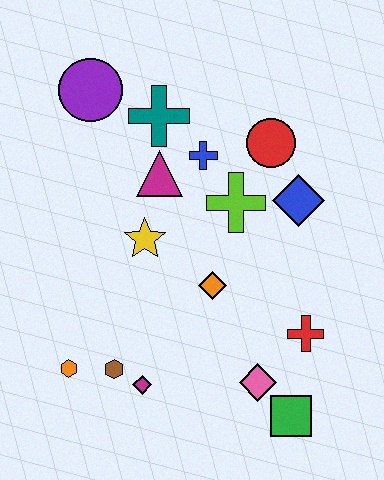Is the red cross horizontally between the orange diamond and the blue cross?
No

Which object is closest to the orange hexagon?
The brown hexagon is closest to the orange hexagon.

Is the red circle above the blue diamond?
Yes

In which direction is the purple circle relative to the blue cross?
The purple circle is to the left of the blue cross.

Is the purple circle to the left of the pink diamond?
Yes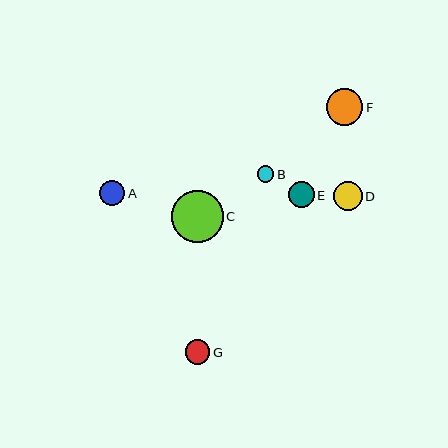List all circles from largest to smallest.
From largest to smallest: C, F, D, E, A, G, B.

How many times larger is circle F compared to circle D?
Circle F is approximately 1.3 times the size of circle D.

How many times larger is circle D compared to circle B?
Circle D is approximately 1.7 times the size of circle B.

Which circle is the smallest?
Circle B is the smallest with a size of approximately 17 pixels.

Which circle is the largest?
Circle C is the largest with a size of approximately 52 pixels.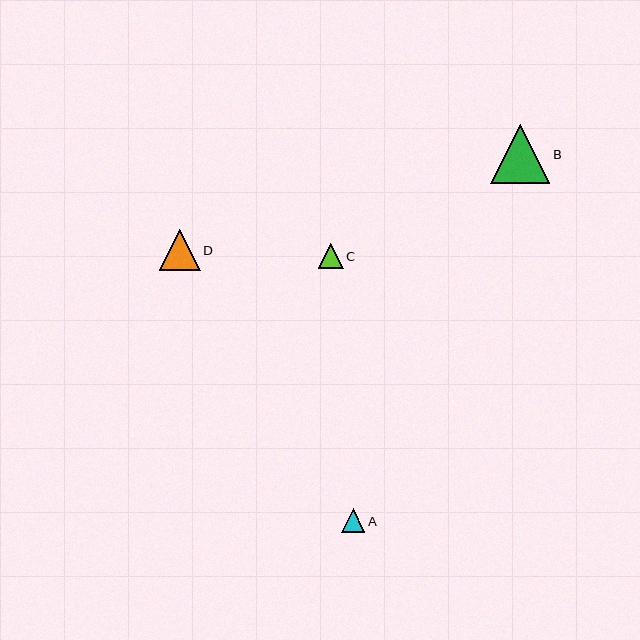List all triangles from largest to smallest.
From largest to smallest: B, D, C, A.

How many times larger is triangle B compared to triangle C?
Triangle B is approximately 2.4 times the size of triangle C.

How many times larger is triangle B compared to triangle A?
Triangle B is approximately 2.5 times the size of triangle A.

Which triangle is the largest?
Triangle B is the largest with a size of approximately 59 pixels.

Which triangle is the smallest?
Triangle A is the smallest with a size of approximately 24 pixels.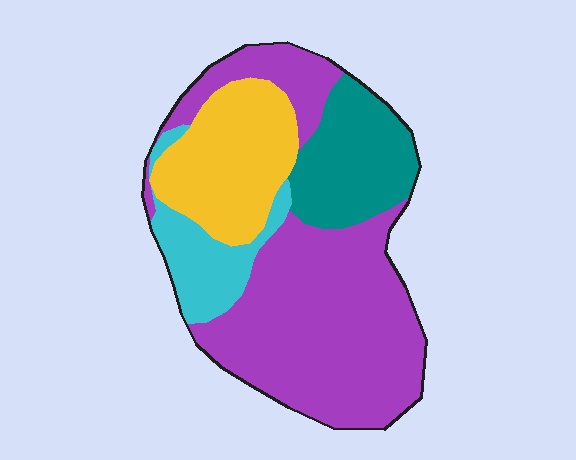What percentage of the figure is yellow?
Yellow takes up about one fifth (1/5) of the figure.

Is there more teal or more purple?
Purple.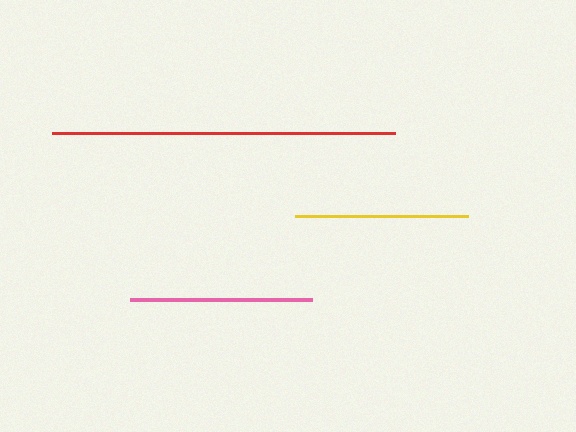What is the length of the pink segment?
The pink segment is approximately 182 pixels long.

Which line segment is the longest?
The red line is the longest at approximately 343 pixels.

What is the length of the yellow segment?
The yellow segment is approximately 173 pixels long.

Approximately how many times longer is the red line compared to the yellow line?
The red line is approximately 2.0 times the length of the yellow line.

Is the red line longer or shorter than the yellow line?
The red line is longer than the yellow line.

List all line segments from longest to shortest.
From longest to shortest: red, pink, yellow.